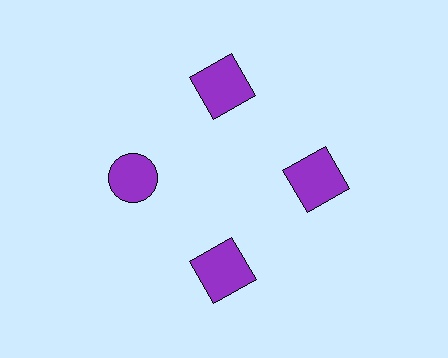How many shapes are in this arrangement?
There are 4 shapes arranged in a ring pattern.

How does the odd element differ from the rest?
It has a different shape: circle instead of square.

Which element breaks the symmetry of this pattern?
The purple circle at roughly the 9 o'clock position breaks the symmetry. All other shapes are purple squares.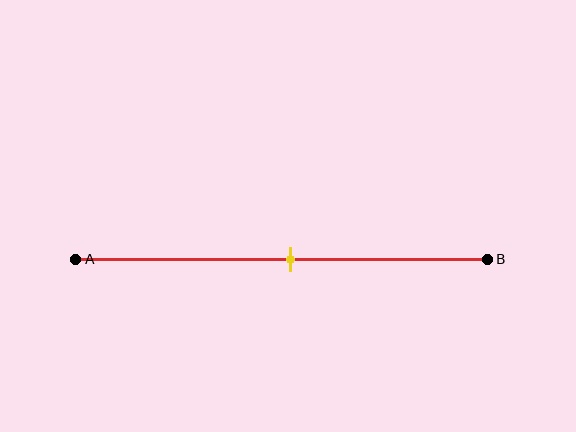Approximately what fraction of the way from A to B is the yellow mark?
The yellow mark is approximately 50% of the way from A to B.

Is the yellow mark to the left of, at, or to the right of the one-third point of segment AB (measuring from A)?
The yellow mark is to the right of the one-third point of segment AB.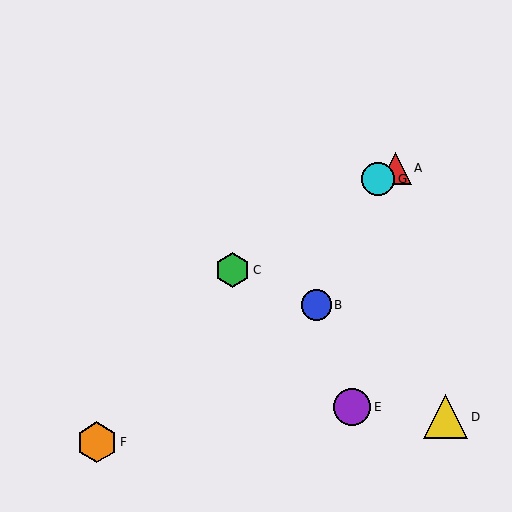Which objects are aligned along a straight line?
Objects A, C, G are aligned along a straight line.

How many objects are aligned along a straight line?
3 objects (A, C, G) are aligned along a straight line.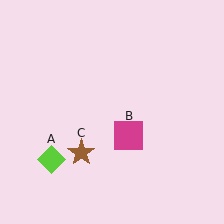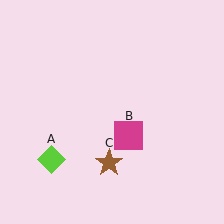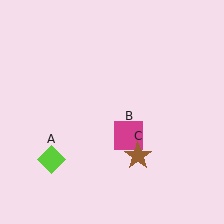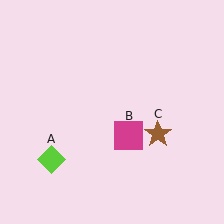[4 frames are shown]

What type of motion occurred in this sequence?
The brown star (object C) rotated counterclockwise around the center of the scene.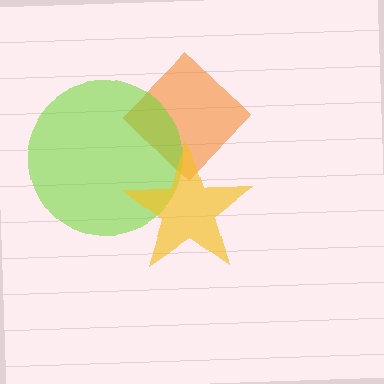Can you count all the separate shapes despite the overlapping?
Yes, there are 3 separate shapes.